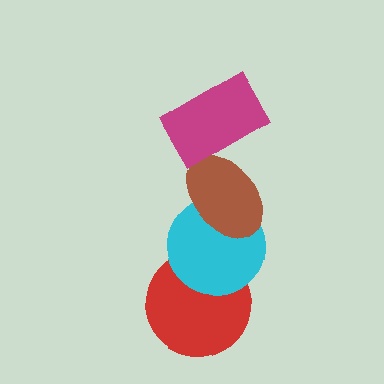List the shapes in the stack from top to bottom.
From top to bottom: the magenta rectangle, the brown ellipse, the cyan circle, the red circle.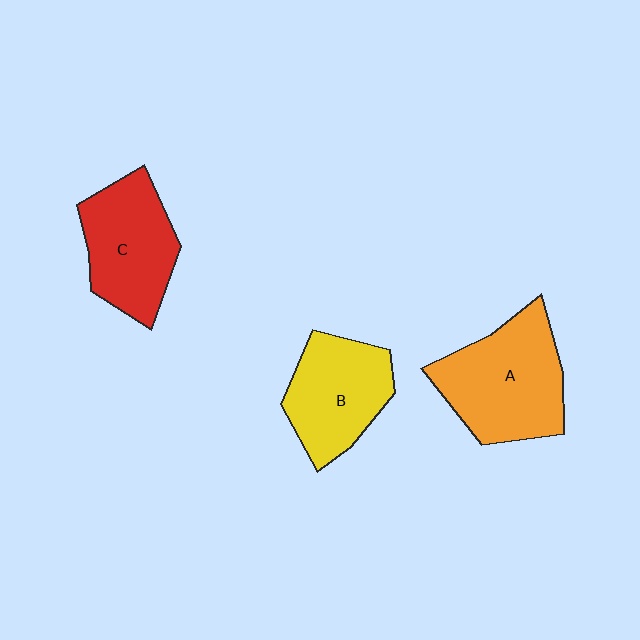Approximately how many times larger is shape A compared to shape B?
Approximately 1.3 times.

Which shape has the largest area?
Shape A (orange).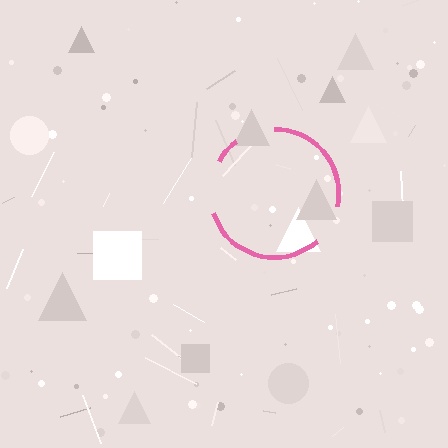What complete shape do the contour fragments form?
The contour fragments form a circle.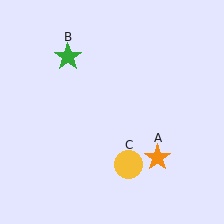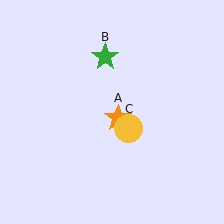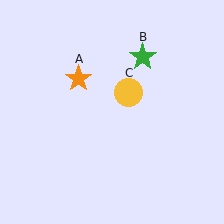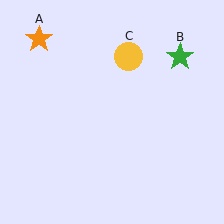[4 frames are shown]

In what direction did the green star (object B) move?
The green star (object B) moved right.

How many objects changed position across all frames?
3 objects changed position: orange star (object A), green star (object B), yellow circle (object C).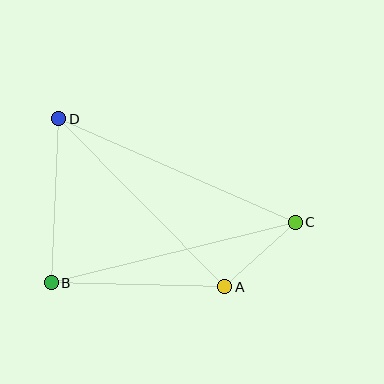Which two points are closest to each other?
Points A and C are closest to each other.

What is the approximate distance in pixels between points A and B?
The distance between A and B is approximately 173 pixels.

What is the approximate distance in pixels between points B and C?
The distance between B and C is approximately 251 pixels.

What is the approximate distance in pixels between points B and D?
The distance between B and D is approximately 164 pixels.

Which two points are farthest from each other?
Points C and D are farthest from each other.